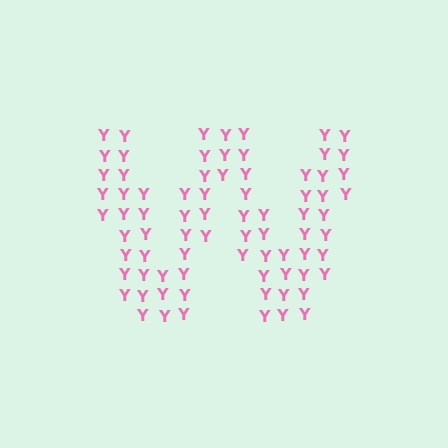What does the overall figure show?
The overall figure shows the letter W.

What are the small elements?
The small elements are letter Y's.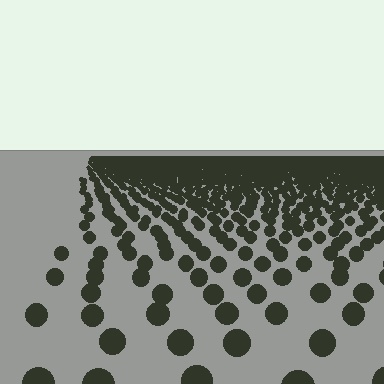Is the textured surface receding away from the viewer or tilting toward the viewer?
The surface is receding away from the viewer. Texture elements get smaller and denser toward the top.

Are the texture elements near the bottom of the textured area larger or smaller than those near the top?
Larger. Near the bottom, elements are closer to the viewer and appear at a bigger on-screen size.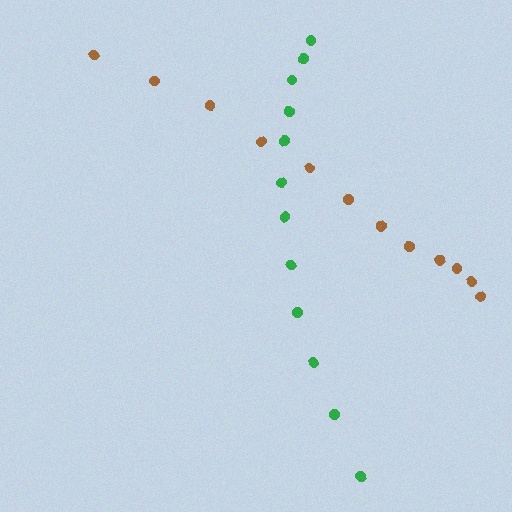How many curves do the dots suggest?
There are 2 distinct paths.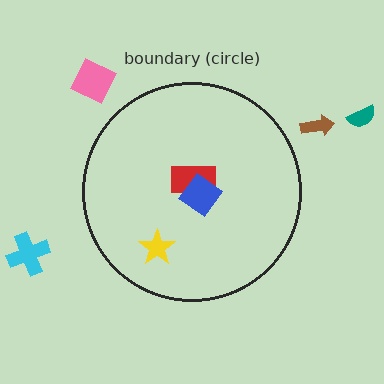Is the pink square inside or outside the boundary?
Outside.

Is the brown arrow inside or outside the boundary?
Outside.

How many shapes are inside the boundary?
3 inside, 4 outside.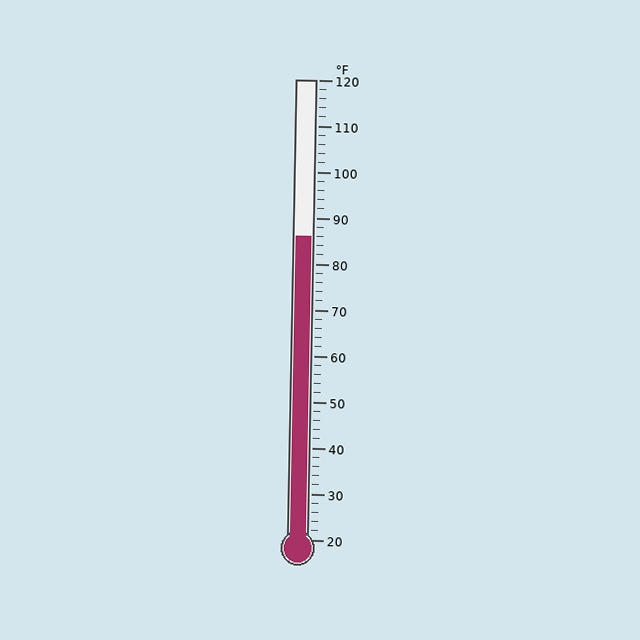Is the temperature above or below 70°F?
The temperature is above 70°F.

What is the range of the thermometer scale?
The thermometer scale ranges from 20°F to 120°F.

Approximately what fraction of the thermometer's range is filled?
The thermometer is filled to approximately 65% of its range.